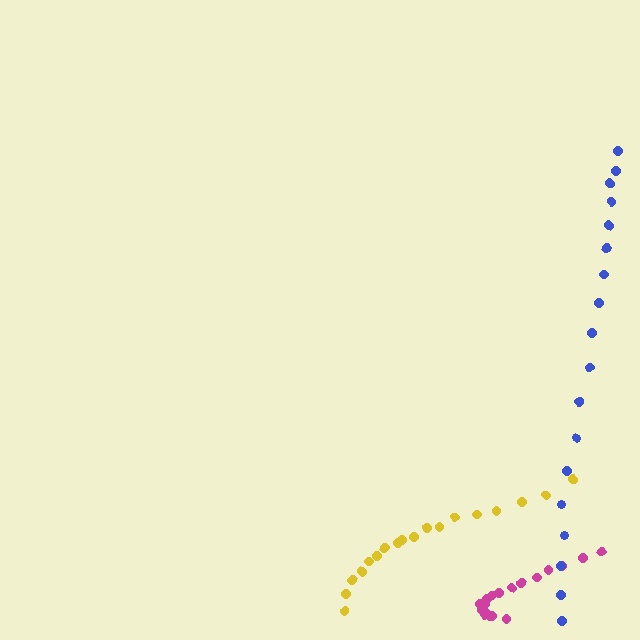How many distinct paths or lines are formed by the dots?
There are 3 distinct paths.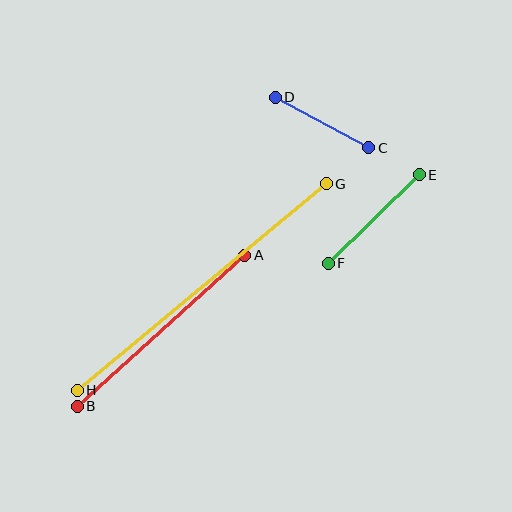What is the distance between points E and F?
The distance is approximately 127 pixels.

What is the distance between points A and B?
The distance is approximately 226 pixels.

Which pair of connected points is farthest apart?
Points G and H are farthest apart.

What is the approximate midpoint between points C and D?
The midpoint is at approximately (322, 123) pixels.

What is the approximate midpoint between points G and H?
The midpoint is at approximately (202, 287) pixels.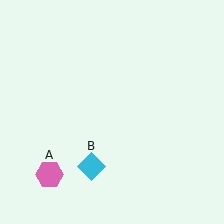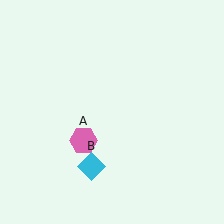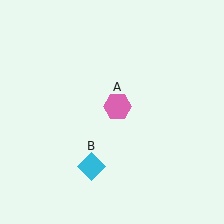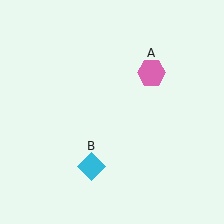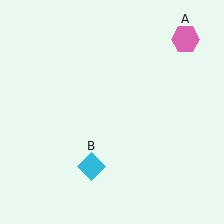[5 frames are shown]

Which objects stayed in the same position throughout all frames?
Cyan diamond (object B) remained stationary.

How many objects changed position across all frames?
1 object changed position: pink hexagon (object A).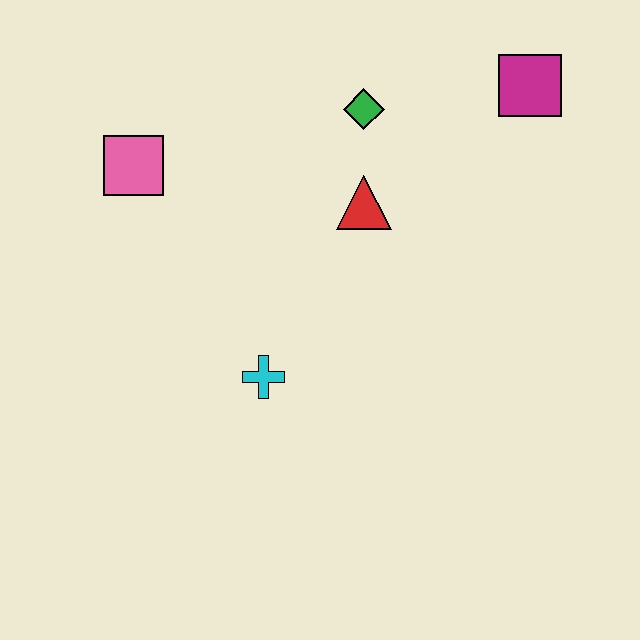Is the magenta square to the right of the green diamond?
Yes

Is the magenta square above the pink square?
Yes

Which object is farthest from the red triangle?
The pink square is farthest from the red triangle.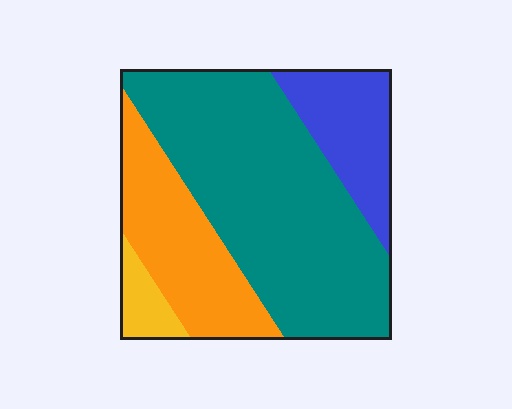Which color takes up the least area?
Yellow, at roughly 5%.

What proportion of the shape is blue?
Blue covers around 15% of the shape.